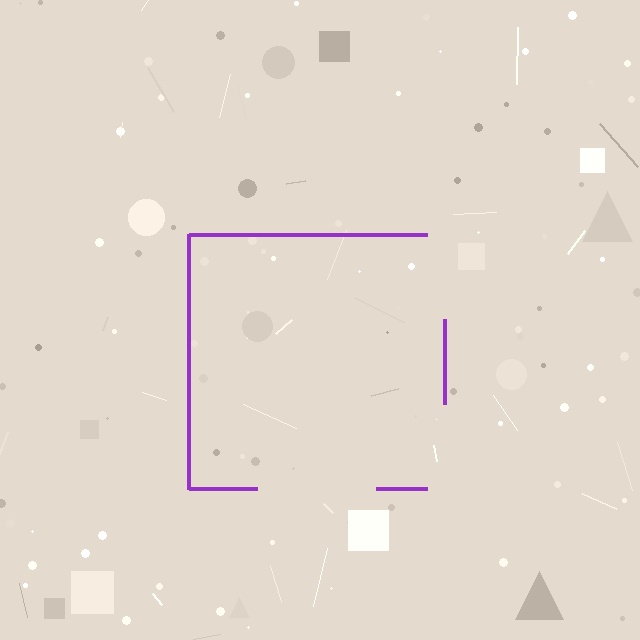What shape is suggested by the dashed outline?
The dashed outline suggests a square.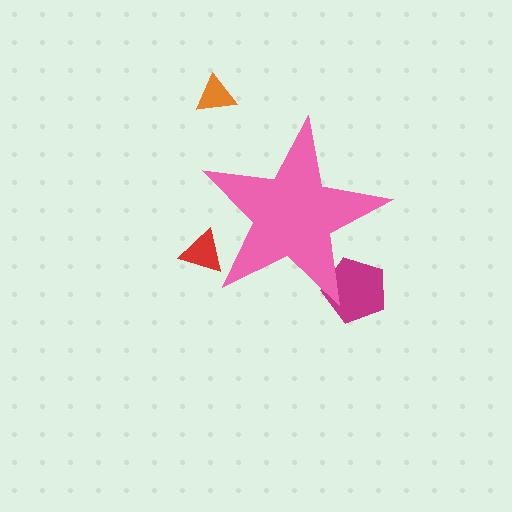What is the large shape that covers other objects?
A pink star.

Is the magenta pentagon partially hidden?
Yes, the magenta pentagon is partially hidden behind the pink star.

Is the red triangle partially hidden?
Yes, the red triangle is partially hidden behind the pink star.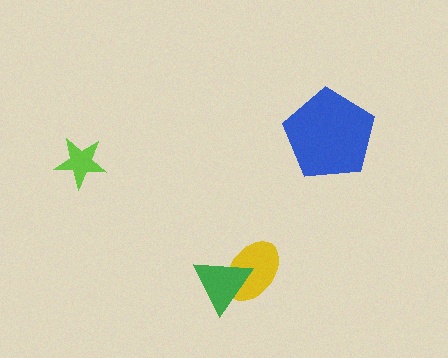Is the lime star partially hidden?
No, no other shape covers it.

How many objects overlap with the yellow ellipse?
1 object overlaps with the yellow ellipse.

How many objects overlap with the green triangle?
1 object overlaps with the green triangle.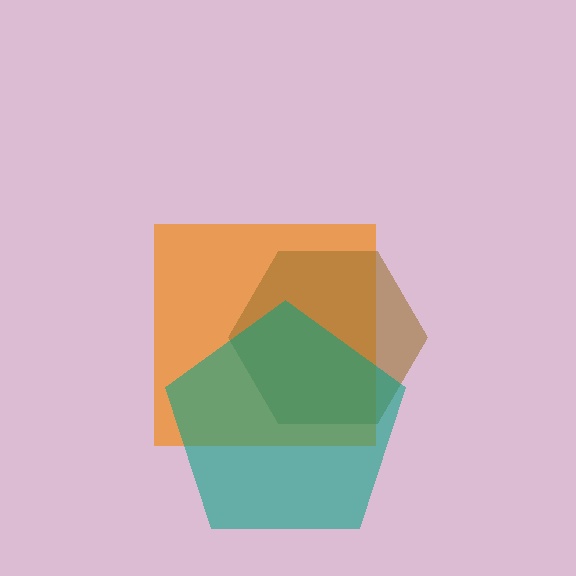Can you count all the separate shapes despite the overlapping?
Yes, there are 3 separate shapes.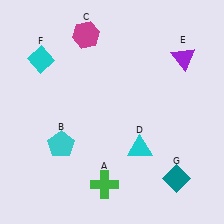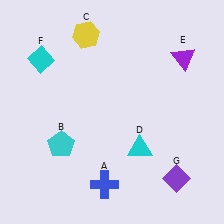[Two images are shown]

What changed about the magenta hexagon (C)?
In Image 1, C is magenta. In Image 2, it changed to yellow.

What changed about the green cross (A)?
In Image 1, A is green. In Image 2, it changed to blue.